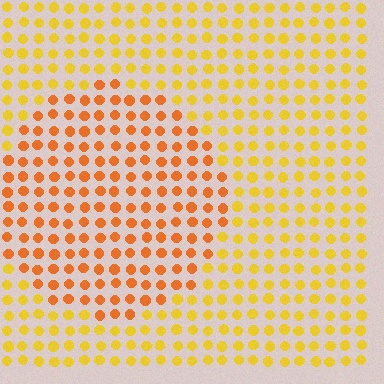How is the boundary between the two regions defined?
The boundary is defined purely by a slight shift in hue (about 28 degrees). Spacing, size, and orientation are identical on both sides.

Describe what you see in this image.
The image is filled with small yellow elements in a uniform arrangement. A circle-shaped region is visible where the elements are tinted to a slightly different hue, forming a subtle color boundary.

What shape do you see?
I see a circle.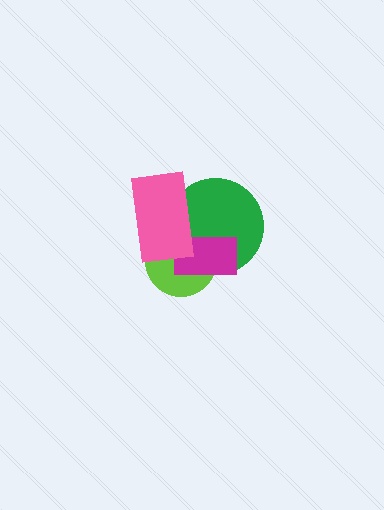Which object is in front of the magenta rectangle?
The pink rectangle is in front of the magenta rectangle.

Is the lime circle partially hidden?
Yes, it is partially covered by another shape.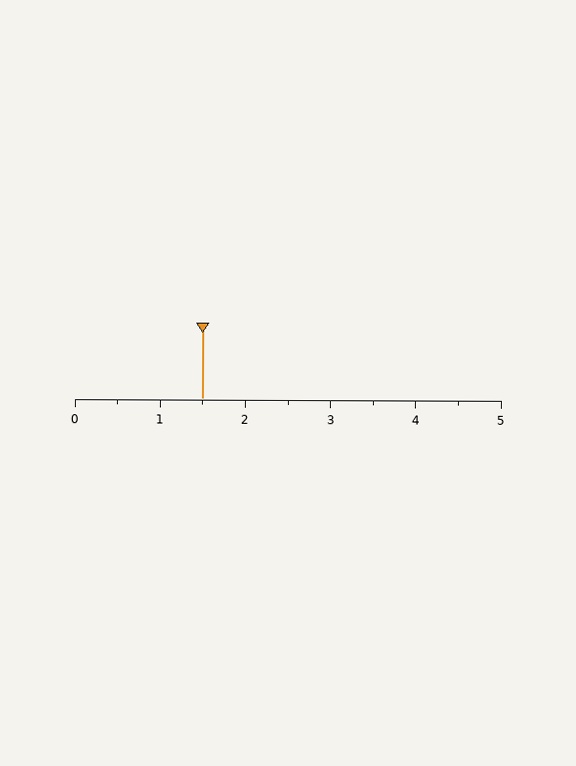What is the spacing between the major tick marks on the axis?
The major ticks are spaced 1 apart.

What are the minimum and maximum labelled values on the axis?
The axis runs from 0 to 5.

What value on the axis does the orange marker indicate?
The marker indicates approximately 1.5.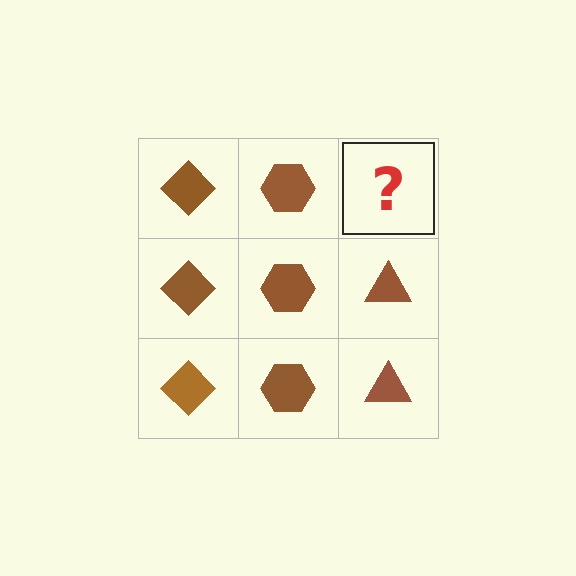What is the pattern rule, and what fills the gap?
The rule is that each column has a consistent shape. The gap should be filled with a brown triangle.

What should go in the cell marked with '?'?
The missing cell should contain a brown triangle.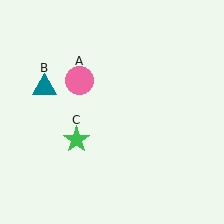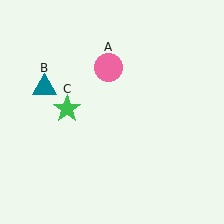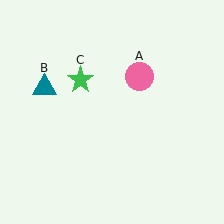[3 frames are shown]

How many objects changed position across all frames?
2 objects changed position: pink circle (object A), green star (object C).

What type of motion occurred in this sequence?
The pink circle (object A), green star (object C) rotated clockwise around the center of the scene.